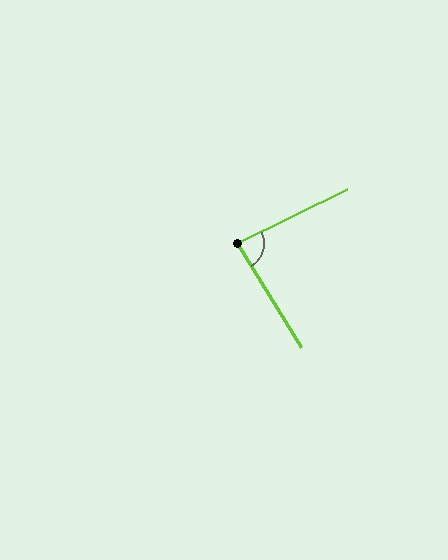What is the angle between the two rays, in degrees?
Approximately 85 degrees.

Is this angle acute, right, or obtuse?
It is acute.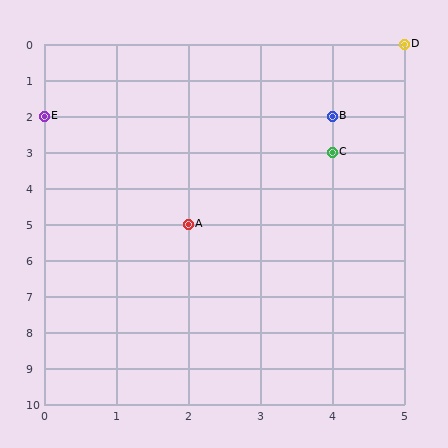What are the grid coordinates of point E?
Point E is at grid coordinates (0, 2).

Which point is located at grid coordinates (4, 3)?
Point C is at (4, 3).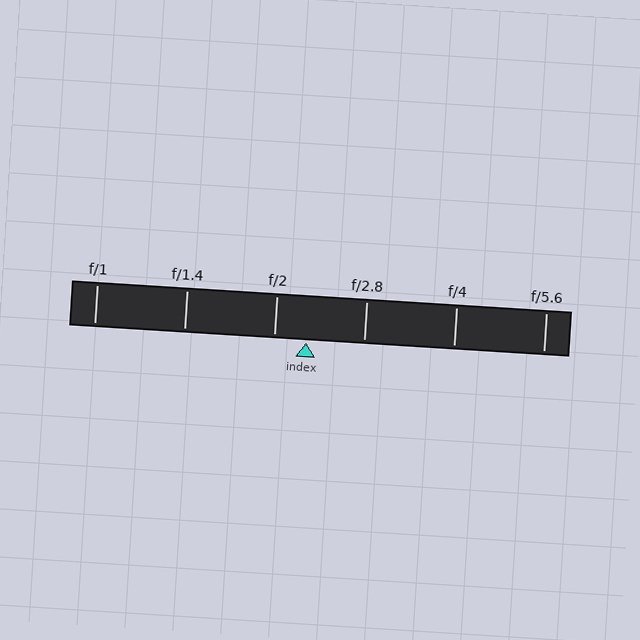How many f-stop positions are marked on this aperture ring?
There are 6 f-stop positions marked.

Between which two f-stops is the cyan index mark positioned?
The index mark is between f/2 and f/2.8.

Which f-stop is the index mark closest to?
The index mark is closest to f/2.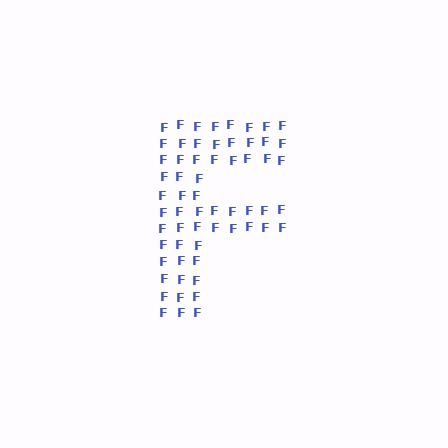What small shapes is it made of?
It is made of small letter F's.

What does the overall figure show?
The overall figure shows the letter F.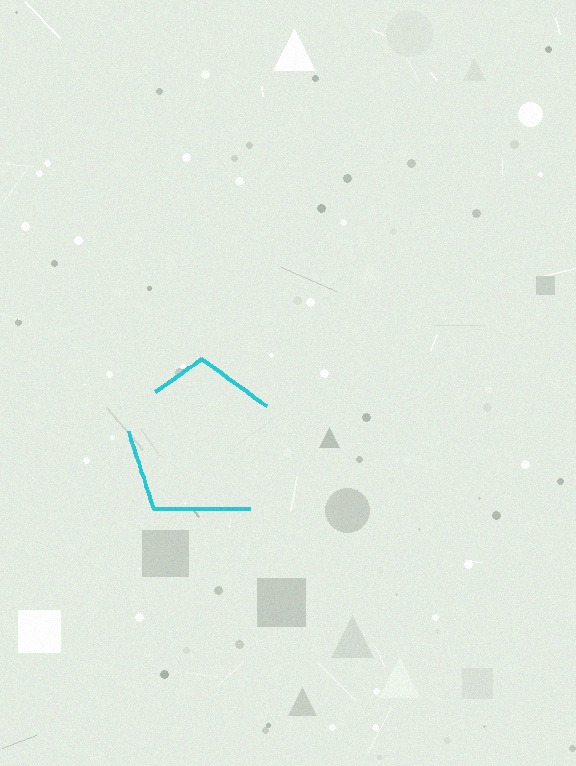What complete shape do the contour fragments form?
The contour fragments form a pentagon.